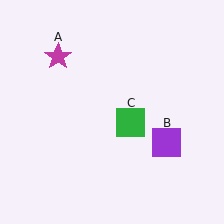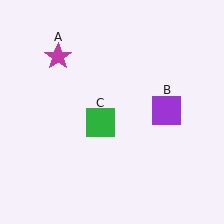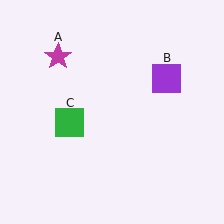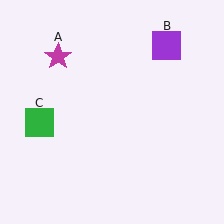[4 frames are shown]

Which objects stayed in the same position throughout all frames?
Magenta star (object A) remained stationary.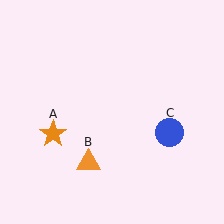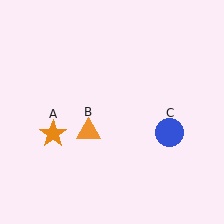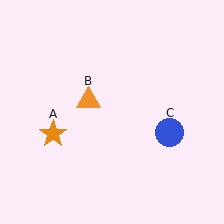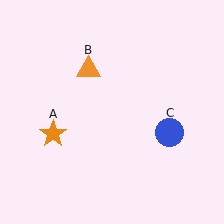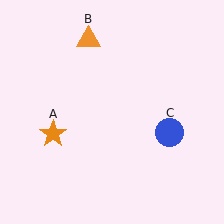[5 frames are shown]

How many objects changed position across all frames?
1 object changed position: orange triangle (object B).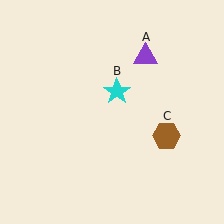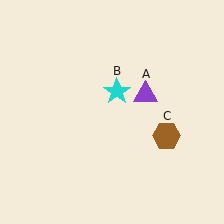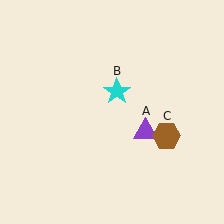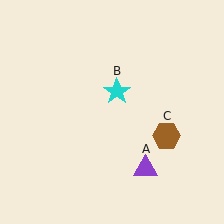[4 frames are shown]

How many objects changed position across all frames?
1 object changed position: purple triangle (object A).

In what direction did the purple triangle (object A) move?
The purple triangle (object A) moved down.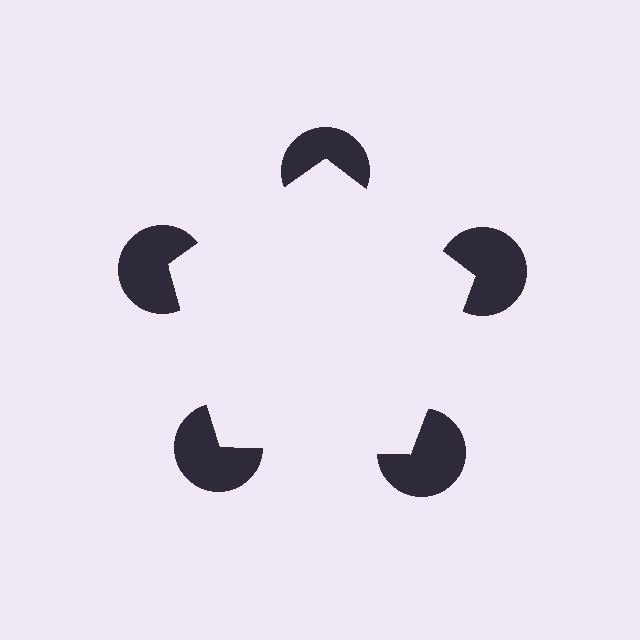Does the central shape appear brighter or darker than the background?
It typically appears slightly brighter than the background, even though no actual brightness change is drawn.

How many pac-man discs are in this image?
There are 5 — one at each vertex of the illusory pentagon.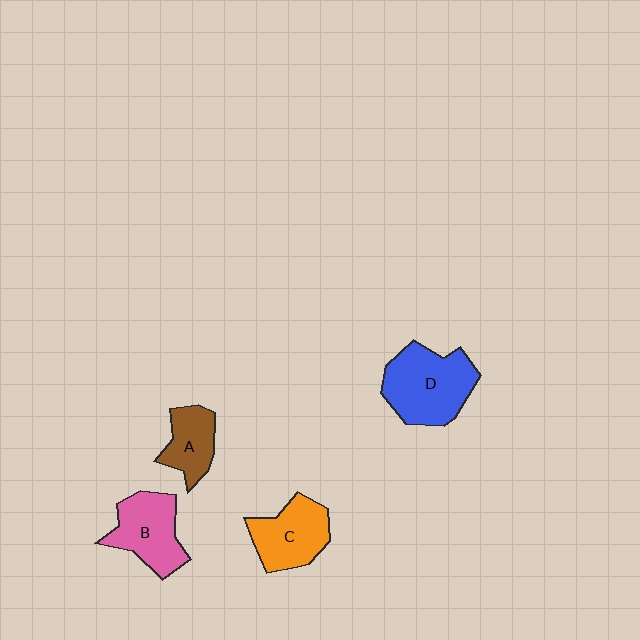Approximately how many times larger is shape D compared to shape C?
Approximately 1.3 times.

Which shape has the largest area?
Shape D (blue).